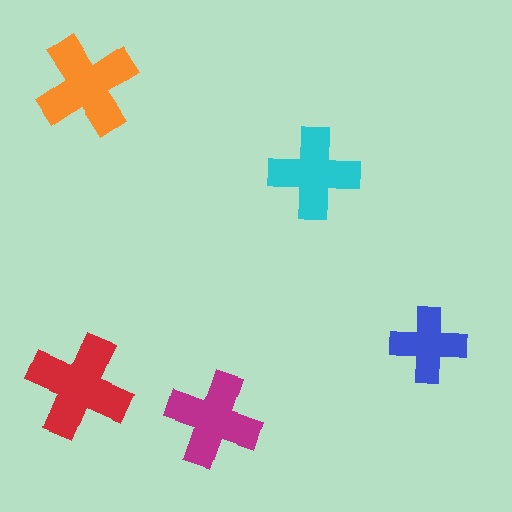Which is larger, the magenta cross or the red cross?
The red one.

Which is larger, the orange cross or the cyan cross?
The orange one.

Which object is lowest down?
The magenta cross is bottommost.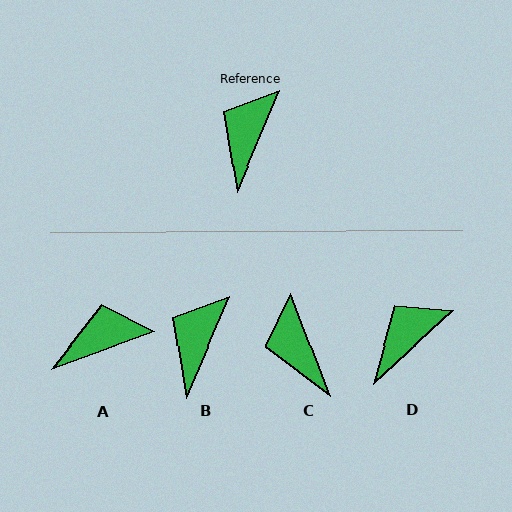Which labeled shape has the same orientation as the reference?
B.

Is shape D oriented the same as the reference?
No, it is off by about 25 degrees.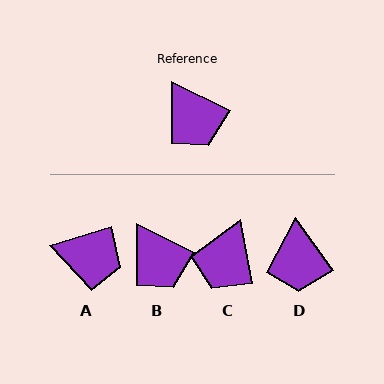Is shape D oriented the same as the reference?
No, it is off by about 27 degrees.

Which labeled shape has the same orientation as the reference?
B.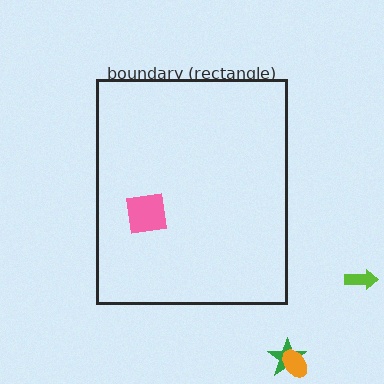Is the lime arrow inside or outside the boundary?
Outside.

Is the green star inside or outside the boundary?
Outside.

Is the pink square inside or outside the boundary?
Inside.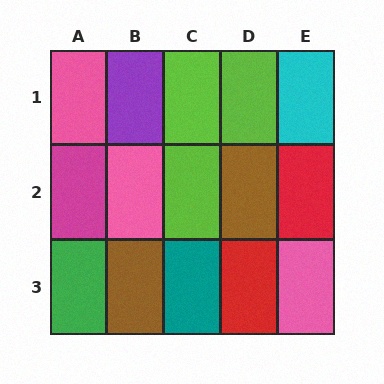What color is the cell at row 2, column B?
Pink.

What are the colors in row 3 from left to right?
Green, brown, teal, red, pink.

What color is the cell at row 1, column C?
Lime.